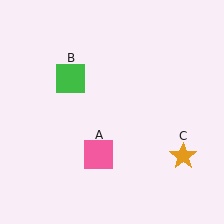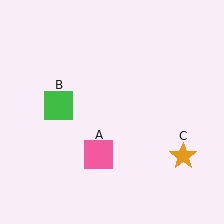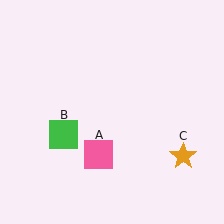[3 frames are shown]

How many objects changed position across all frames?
1 object changed position: green square (object B).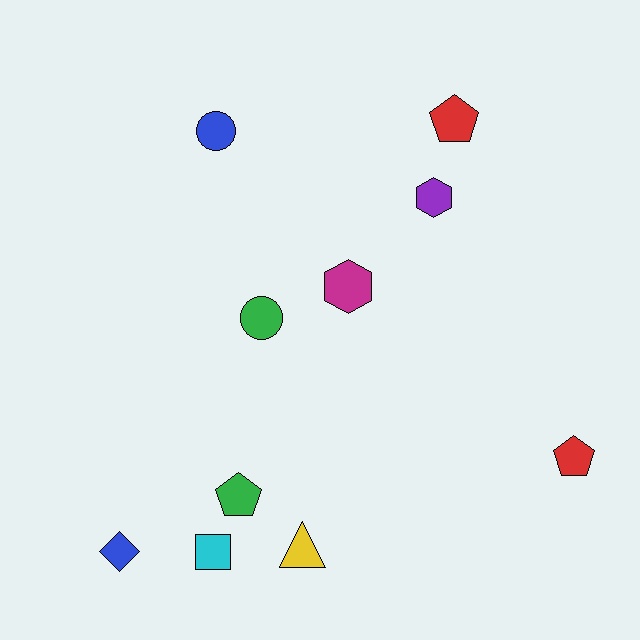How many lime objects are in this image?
There are no lime objects.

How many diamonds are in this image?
There is 1 diamond.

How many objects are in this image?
There are 10 objects.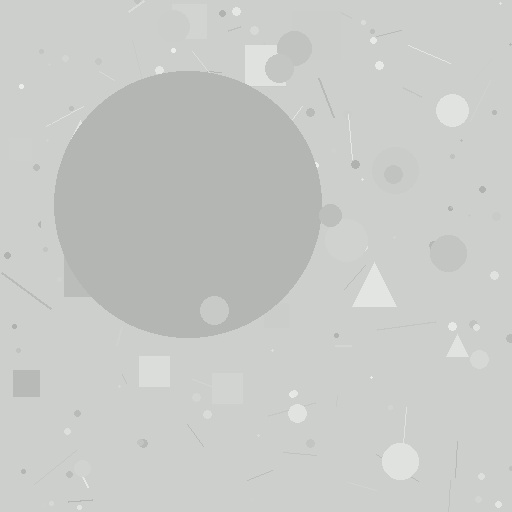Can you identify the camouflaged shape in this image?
The camouflaged shape is a circle.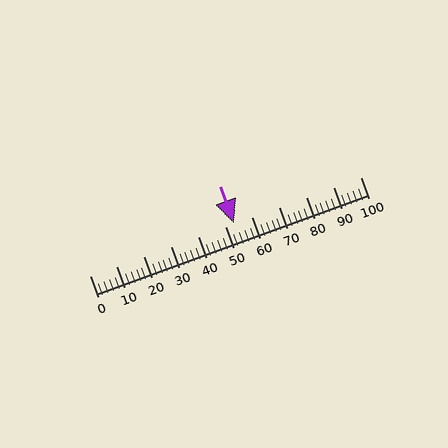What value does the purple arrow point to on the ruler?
The purple arrow points to approximately 53.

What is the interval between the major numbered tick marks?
The major tick marks are spaced 10 units apart.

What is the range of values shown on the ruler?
The ruler shows values from 0 to 100.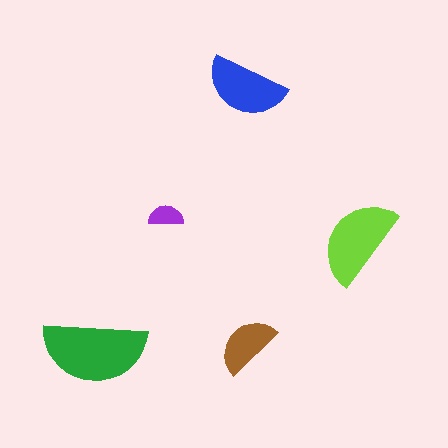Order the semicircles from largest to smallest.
the green one, the lime one, the blue one, the brown one, the purple one.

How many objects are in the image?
There are 5 objects in the image.